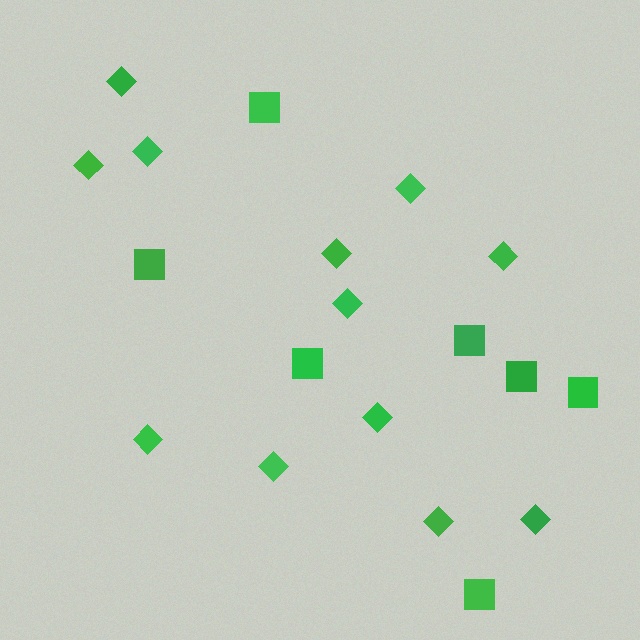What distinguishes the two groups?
There are 2 groups: one group of diamonds (12) and one group of squares (7).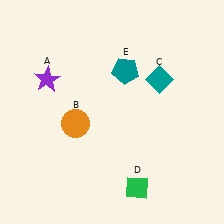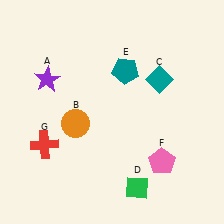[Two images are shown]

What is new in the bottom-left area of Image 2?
A red cross (G) was added in the bottom-left area of Image 2.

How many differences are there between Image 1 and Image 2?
There are 2 differences between the two images.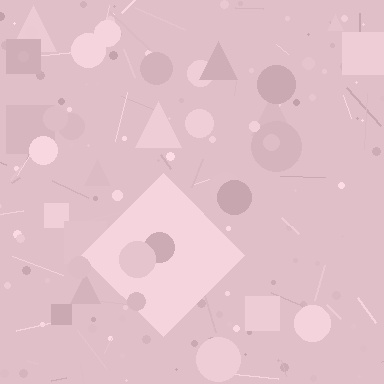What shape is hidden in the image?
A diamond is hidden in the image.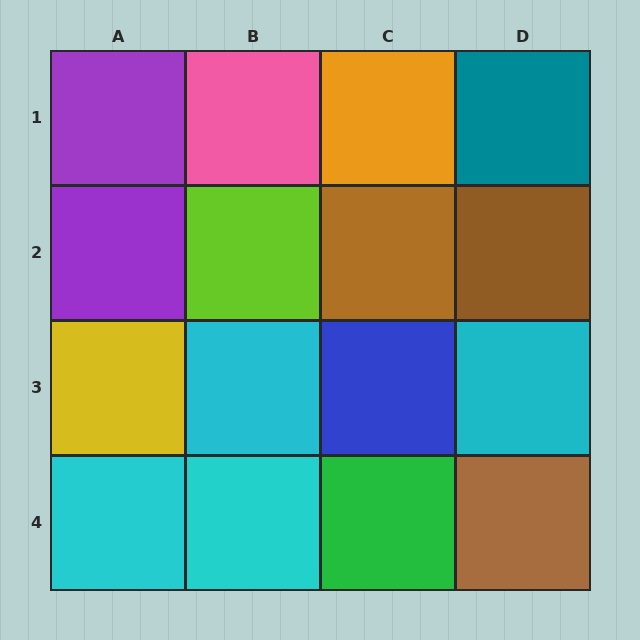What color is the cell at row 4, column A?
Cyan.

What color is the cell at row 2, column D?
Brown.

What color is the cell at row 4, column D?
Brown.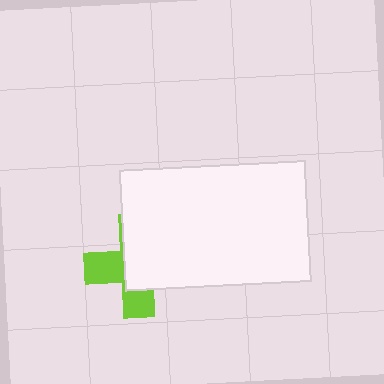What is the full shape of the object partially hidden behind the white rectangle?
The partially hidden object is a lime cross.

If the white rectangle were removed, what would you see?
You would see the complete lime cross.